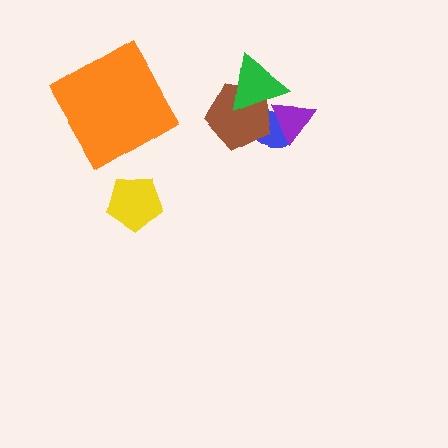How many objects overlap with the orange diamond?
0 objects overlap with the orange diamond.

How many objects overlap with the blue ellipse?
3 objects overlap with the blue ellipse.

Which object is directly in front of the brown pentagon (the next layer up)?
The purple triangle is directly in front of the brown pentagon.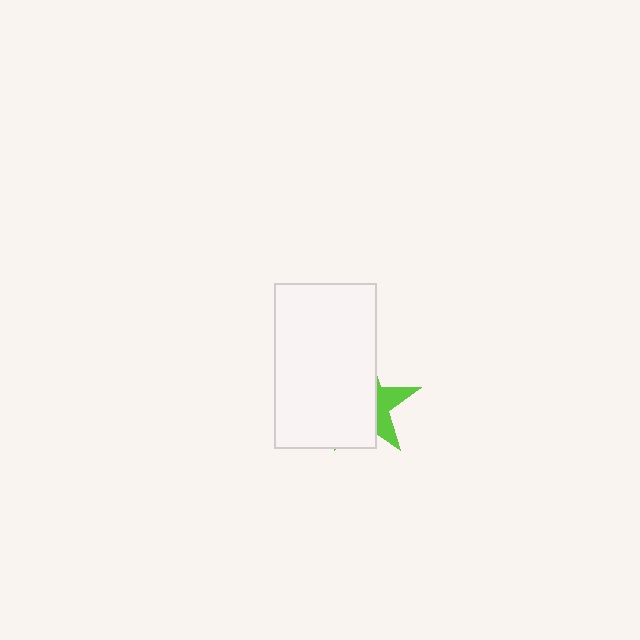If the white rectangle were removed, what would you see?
You would see the complete lime star.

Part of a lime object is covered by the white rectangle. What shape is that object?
It is a star.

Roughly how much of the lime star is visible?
A small part of it is visible (roughly 31%).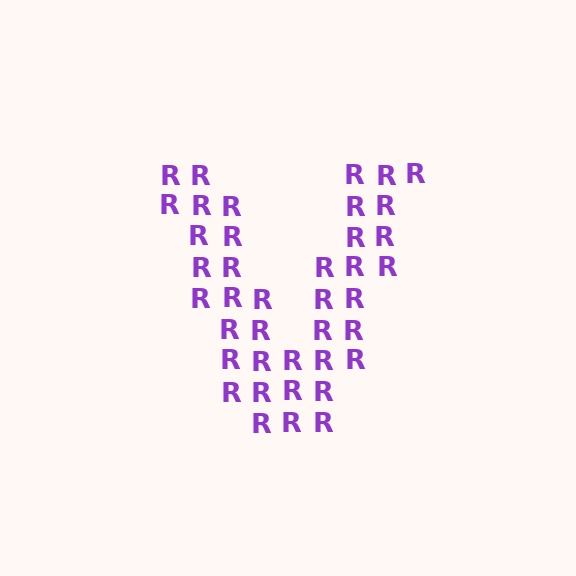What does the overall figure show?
The overall figure shows the letter V.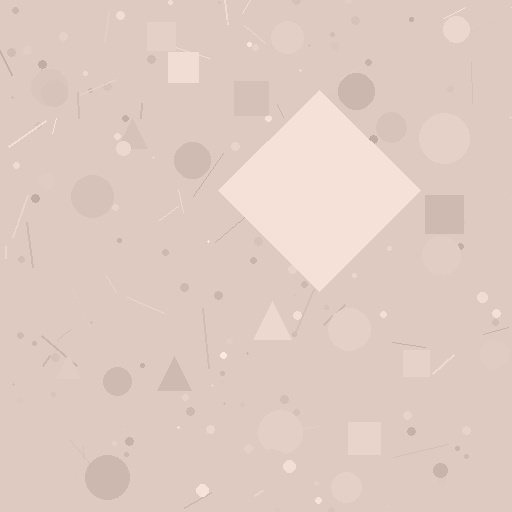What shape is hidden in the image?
A diamond is hidden in the image.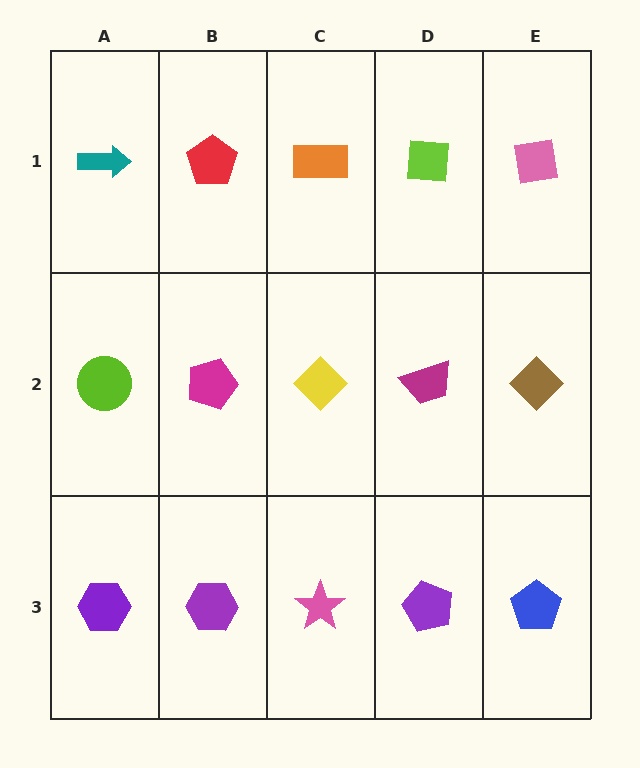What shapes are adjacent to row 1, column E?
A brown diamond (row 2, column E), a lime square (row 1, column D).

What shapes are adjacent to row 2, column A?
A teal arrow (row 1, column A), a purple hexagon (row 3, column A), a magenta pentagon (row 2, column B).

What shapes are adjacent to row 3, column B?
A magenta pentagon (row 2, column B), a purple hexagon (row 3, column A), a pink star (row 3, column C).